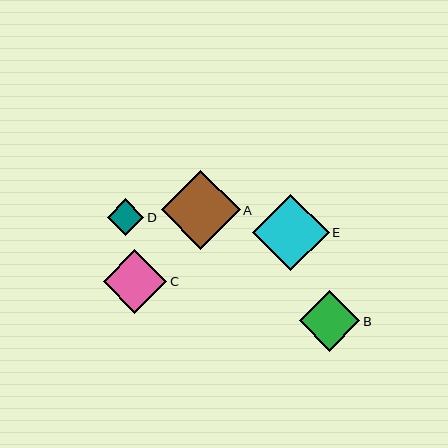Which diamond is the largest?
Diamond A is the largest with a size of approximately 79 pixels.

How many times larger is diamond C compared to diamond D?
Diamond C is approximately 1.7 times the size of diamond D.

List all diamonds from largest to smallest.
From largest to smallest: A, E, C, B, D.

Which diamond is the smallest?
Diamond D is the smallest with a size of approximately 36 pixels.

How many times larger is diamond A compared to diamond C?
Diamond A is approximately 1.2 times the size of diamond C.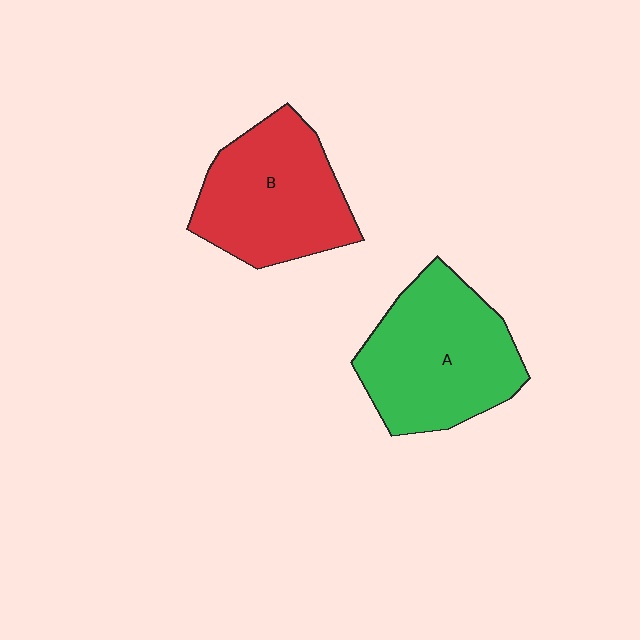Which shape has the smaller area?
Shape B (red).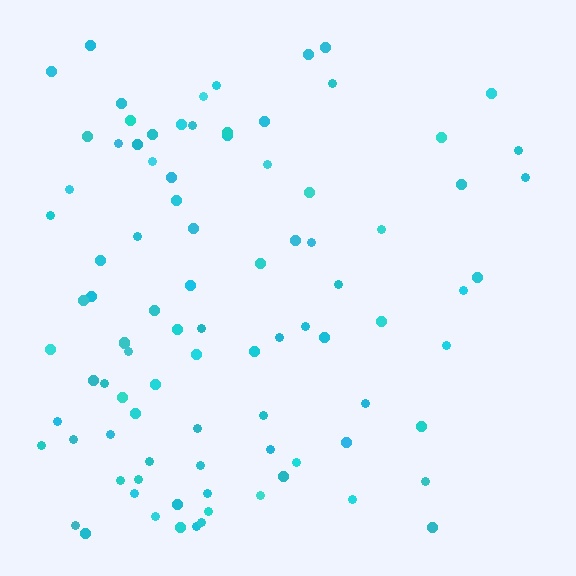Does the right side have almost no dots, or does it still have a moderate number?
Still a moderate number, just noticeably fewer than the left.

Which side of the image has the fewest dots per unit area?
The right.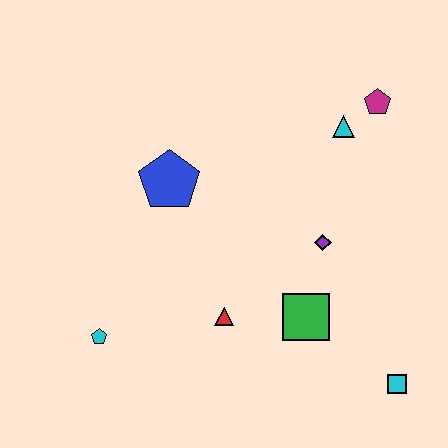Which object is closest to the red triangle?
The green square is closest to the red triangle.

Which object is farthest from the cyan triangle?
The cyan pentagon is farthest from the cyan triangle.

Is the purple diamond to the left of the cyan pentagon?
No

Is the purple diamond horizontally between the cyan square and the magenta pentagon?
No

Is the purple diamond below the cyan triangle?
Yes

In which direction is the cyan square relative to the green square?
The cyan square is to the right of the green square.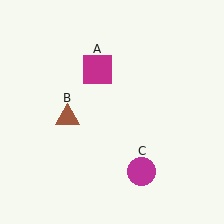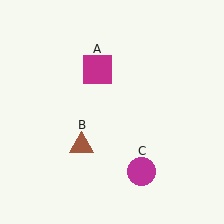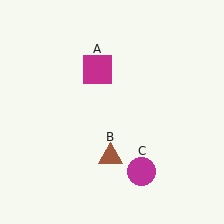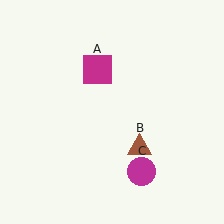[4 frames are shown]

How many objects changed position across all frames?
1 object changed position: brown triangle (object B).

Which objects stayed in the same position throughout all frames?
Magenta square (object A) and magenta circle (object C) remained stationary.